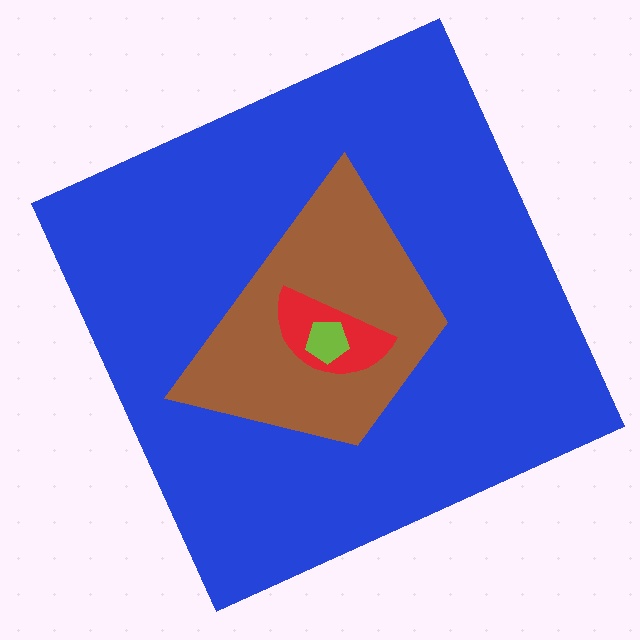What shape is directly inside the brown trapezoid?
The red semicircle.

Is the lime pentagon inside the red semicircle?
Yes.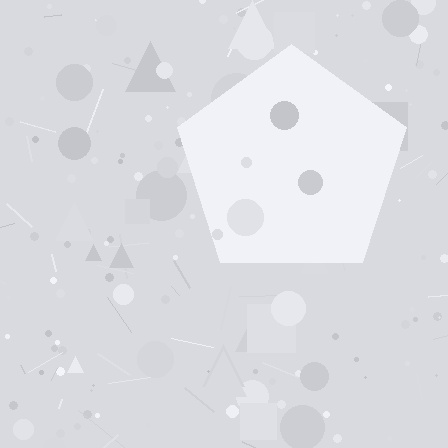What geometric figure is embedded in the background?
A pentagon is embedded in the background.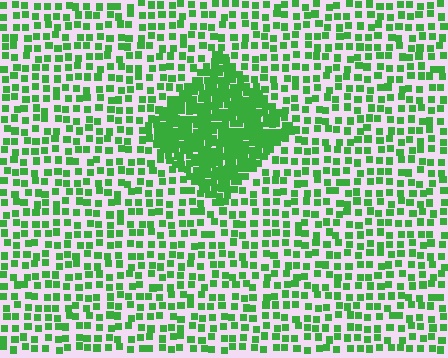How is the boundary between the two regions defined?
The boundary is defined by a change in element density (approximately 2.6x ratio). All elements are the same color, size, and shape.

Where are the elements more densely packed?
The elements are more densely packed inside the diamond boundary.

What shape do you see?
I see a diamond.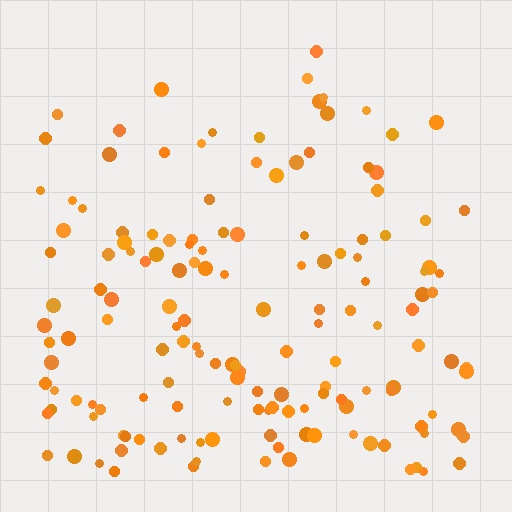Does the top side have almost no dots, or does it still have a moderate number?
Still a moderate number, just noticeably fewer than the bottom.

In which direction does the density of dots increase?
From top to bottom, with the bottom side densest.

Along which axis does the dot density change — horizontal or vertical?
Vertical.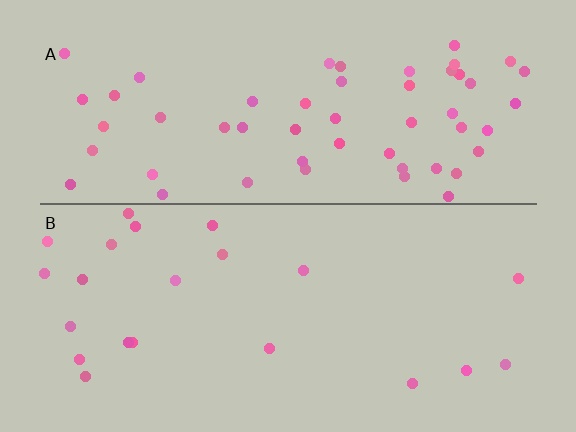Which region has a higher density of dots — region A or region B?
A (the top).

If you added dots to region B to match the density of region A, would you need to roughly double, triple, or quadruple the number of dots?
Approximately triple.